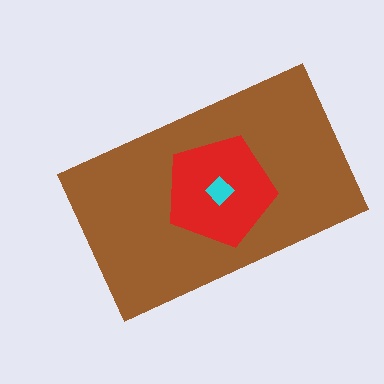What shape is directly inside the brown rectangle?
The red pentagon.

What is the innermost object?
The cyan diamond.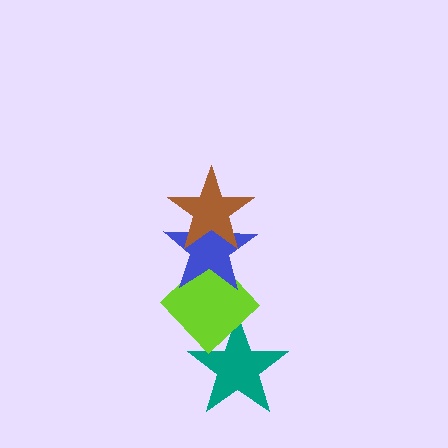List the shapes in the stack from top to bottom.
From top to bottom: the brown star, the blue star, the lime diamond, the teal star.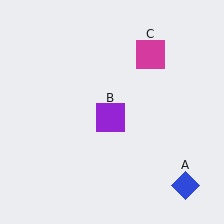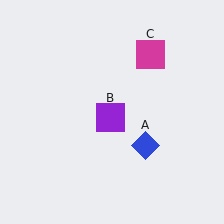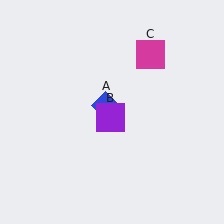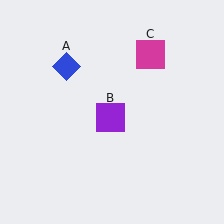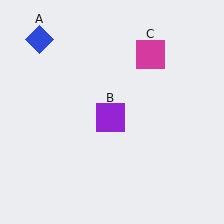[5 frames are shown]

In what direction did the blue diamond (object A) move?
The blue diamond (object A) moved up and to the left.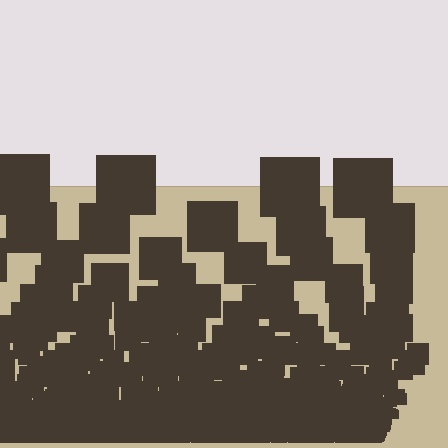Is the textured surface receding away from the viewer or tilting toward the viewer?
The surface appears to tilt toward the viewer. Texture elements get larger and sparser toward the top.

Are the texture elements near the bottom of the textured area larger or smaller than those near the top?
Smaller. The gradient is inverted — elements near the bottom are smaller and denser.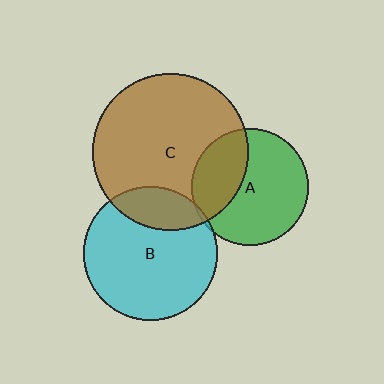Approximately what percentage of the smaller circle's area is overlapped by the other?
Approximately 35%.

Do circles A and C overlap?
Yes.